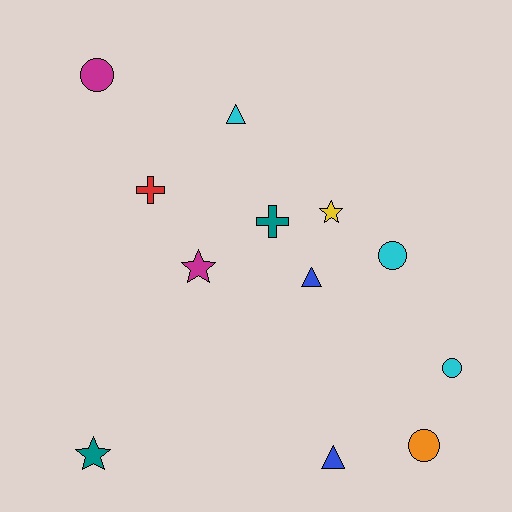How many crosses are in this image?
There are 2 crosses.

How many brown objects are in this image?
There are no brown objects.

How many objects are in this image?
There are 12 objects.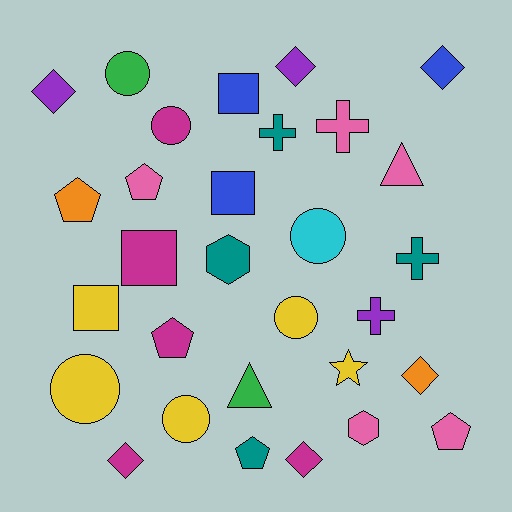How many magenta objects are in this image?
There are 5 magenta objects.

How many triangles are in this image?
There are 2 triangles.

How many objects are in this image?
There are 30 objects.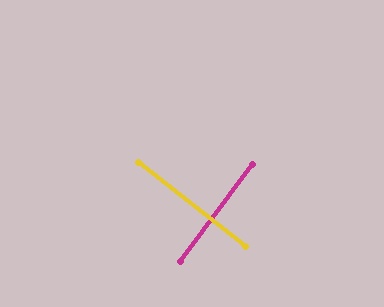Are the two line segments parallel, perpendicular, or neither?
Perpendicular — they meet at approximately 88°.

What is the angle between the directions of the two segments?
Approximately 88 degrees.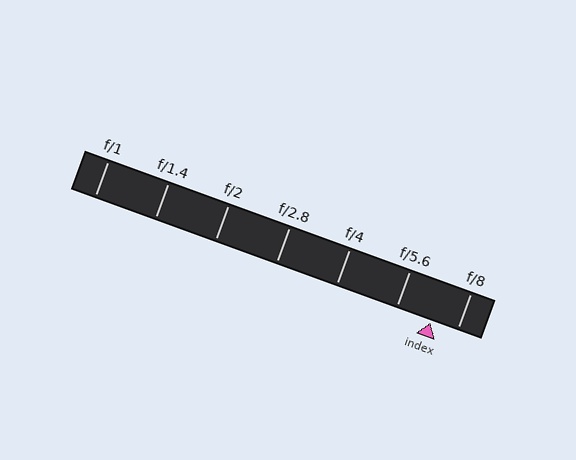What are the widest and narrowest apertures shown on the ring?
The widest aperture shown is f/1 and the narrowest is f/8.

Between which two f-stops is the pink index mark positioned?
The index mark is between f/5.6 and f/8.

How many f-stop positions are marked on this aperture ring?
There are 7 f-stop positions marked.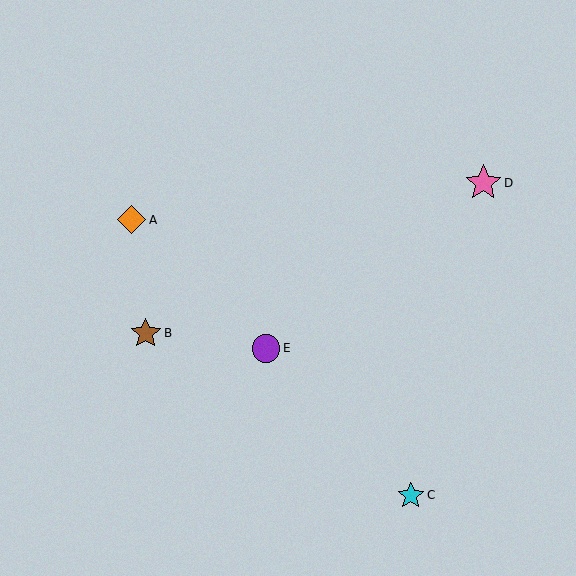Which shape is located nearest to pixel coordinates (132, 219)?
The orange diamond (labeled A) at (132, 220) is nearest to that location.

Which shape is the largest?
The pink star (labeled D) is the largest.